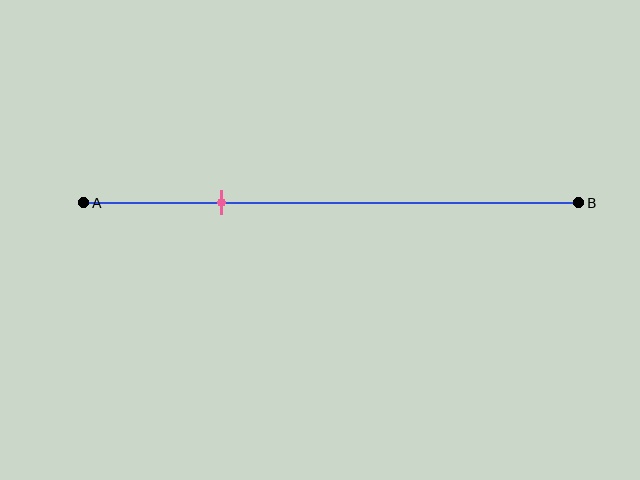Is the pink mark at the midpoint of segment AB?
No, the mark is at about 30% from A, not at the 50% midpoint.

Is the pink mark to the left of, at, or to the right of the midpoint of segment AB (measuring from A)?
The pink mark is to the left of the midpoint of segment AB.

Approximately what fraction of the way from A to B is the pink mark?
The pink mark is approximately 30% of the way from A to B.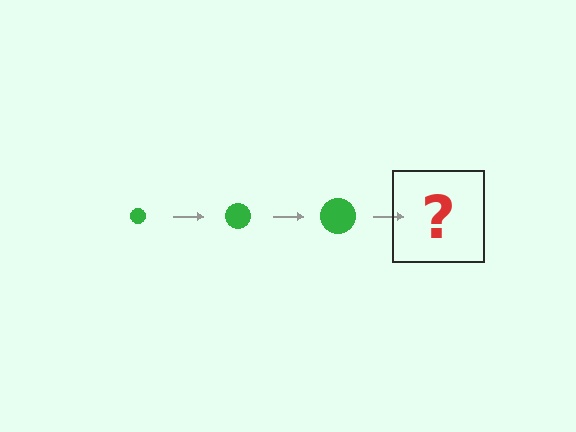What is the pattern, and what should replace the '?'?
The pattern is that the circle gets progressively larger each step. The '?' should be a green circle, larger than the previous one.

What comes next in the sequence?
The next element should be a green circle, larger than the previous one.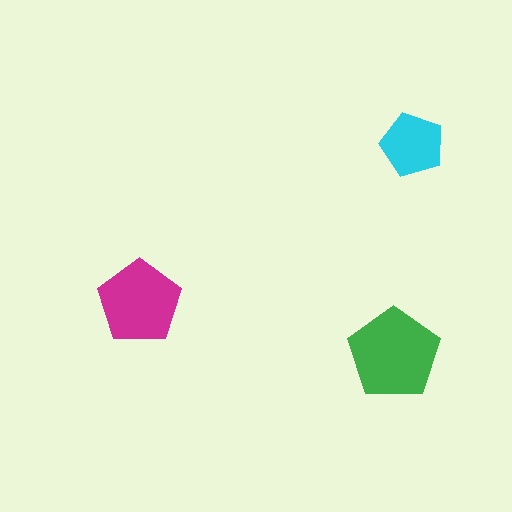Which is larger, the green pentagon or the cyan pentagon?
The green one.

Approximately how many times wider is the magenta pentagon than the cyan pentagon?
About 1.5 times wider.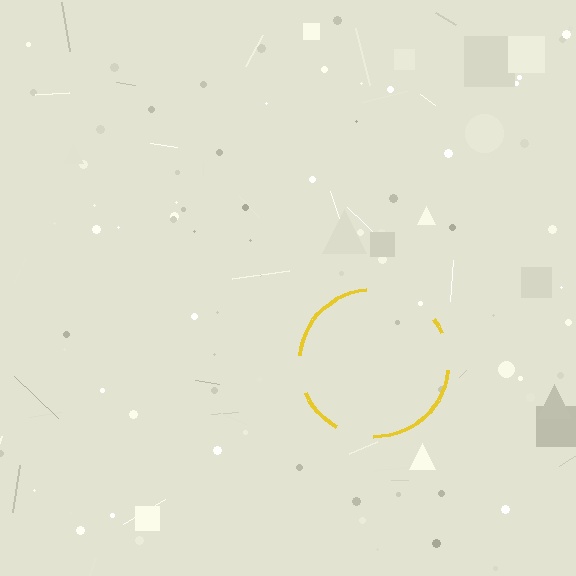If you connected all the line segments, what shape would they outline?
They would outline a circle.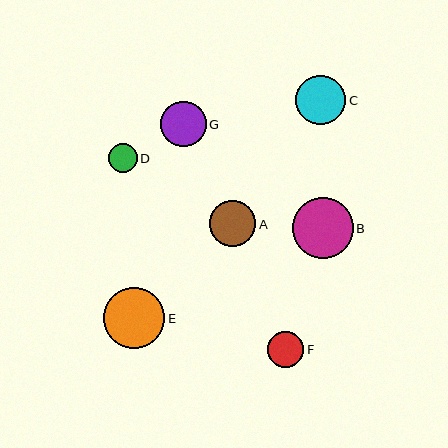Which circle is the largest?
Circle E is the largest with a size of approximately 61 pixels.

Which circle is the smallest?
Circle D is the smallest with a size of approximately 29 pixels.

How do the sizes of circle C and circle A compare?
Circle C and circle A are approximately the same size.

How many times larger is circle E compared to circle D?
Circle E is approximately 2.1 times the size of circle D.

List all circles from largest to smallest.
From largest to smallest: E, B, C, A, G, F, D.